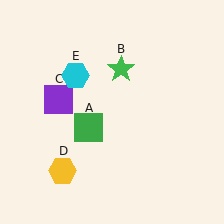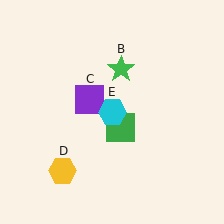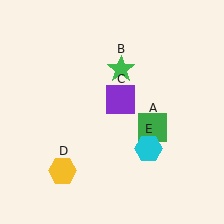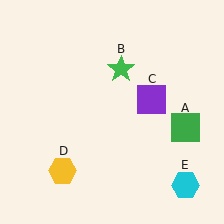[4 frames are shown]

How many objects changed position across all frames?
3 objects changed position: green square (object A), purple square (object C), cyan hexagon (object E).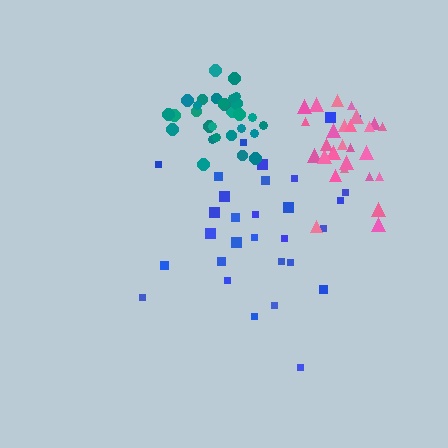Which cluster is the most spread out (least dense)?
Blue.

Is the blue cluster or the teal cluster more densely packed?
Teal.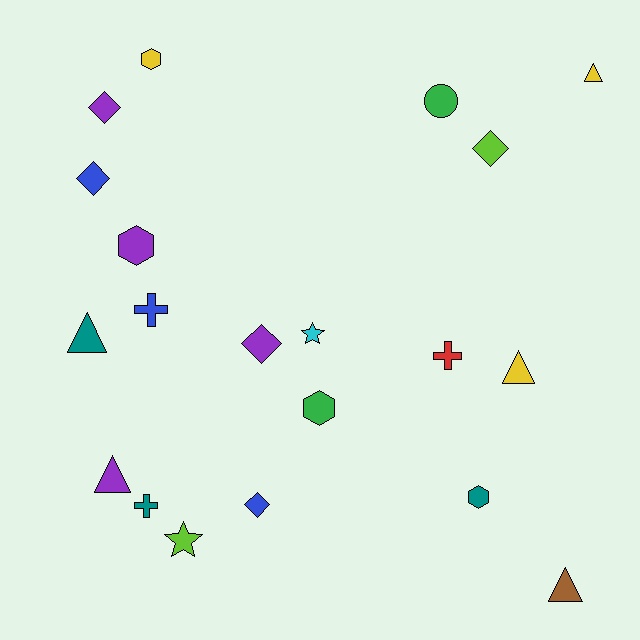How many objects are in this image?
There are 20 objects.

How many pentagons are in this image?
There are no pentagons.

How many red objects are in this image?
There is 1 red object.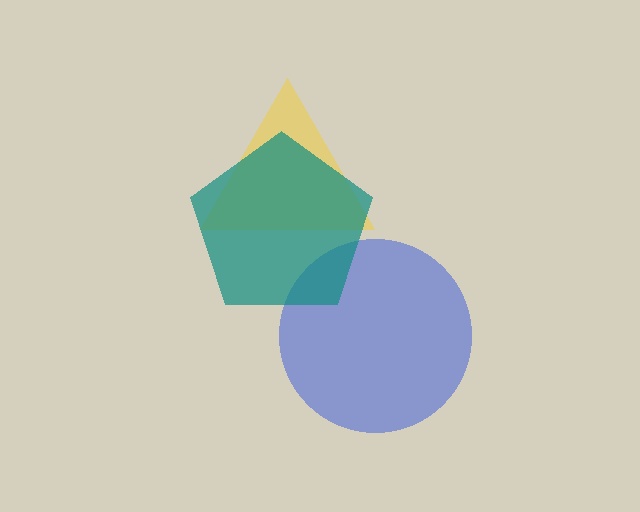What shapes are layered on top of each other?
The layered shapes are: a blue circle, a yellow triangle, a teal pentagon.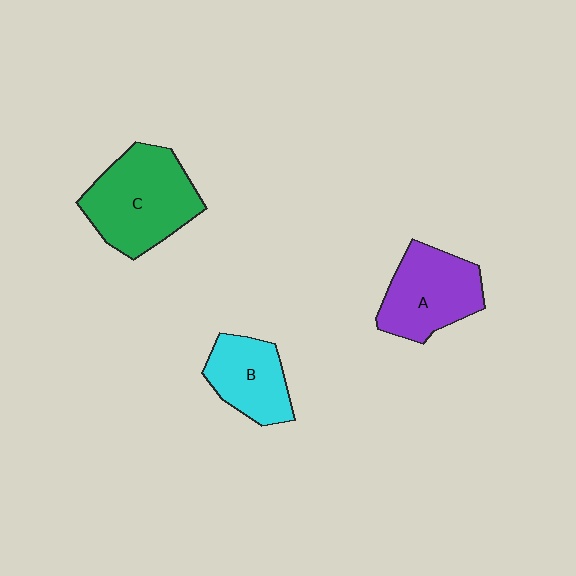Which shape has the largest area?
Shape C (green).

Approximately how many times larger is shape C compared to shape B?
Approximately 1.6 times.